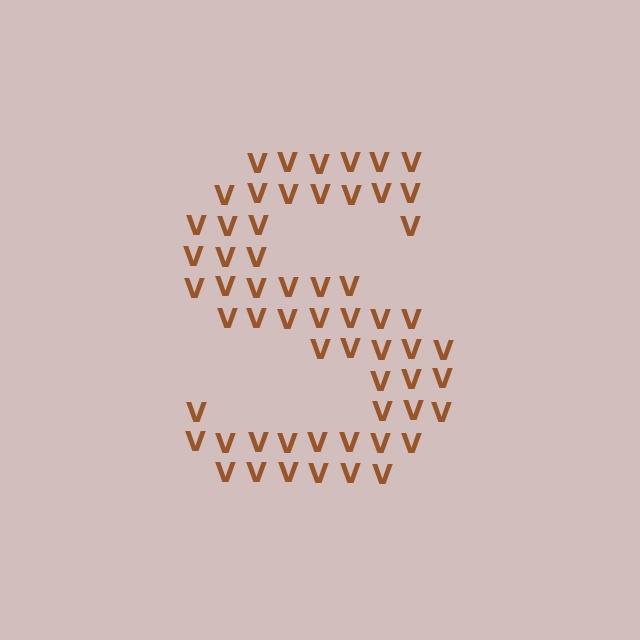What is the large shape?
The large shape is the letter S.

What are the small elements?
The small elements are letter V's.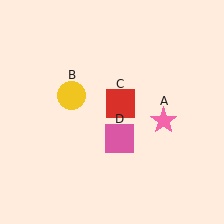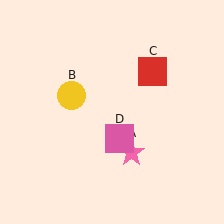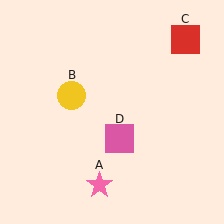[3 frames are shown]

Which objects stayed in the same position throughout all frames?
Yellow circle (object B) and pink square (object D) remained stationary.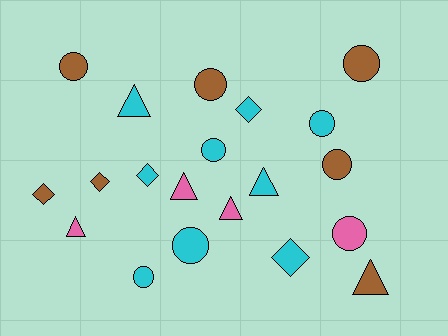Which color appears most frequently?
Cyan, with 9 objects.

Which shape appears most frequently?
Circle, with 9 objects.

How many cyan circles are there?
There are 4 cyan circles.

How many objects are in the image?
There are 20 objects.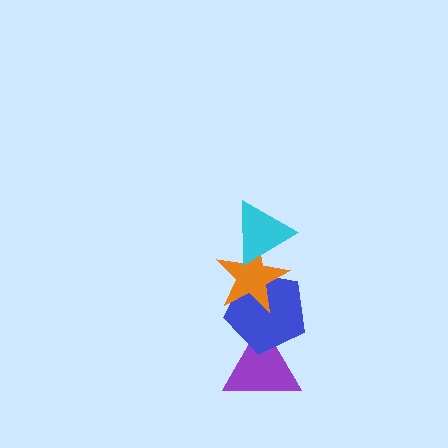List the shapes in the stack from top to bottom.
From top to bottom: the cyan triangle, the orange star, the blue pentagon, the purple triangle.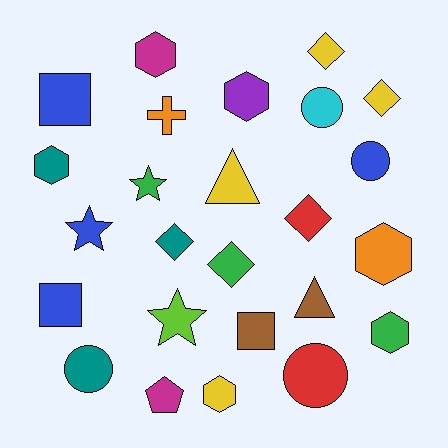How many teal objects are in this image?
There are 3 teal objects.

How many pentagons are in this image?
There is 1 pentagon.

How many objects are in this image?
There are 25 objects.